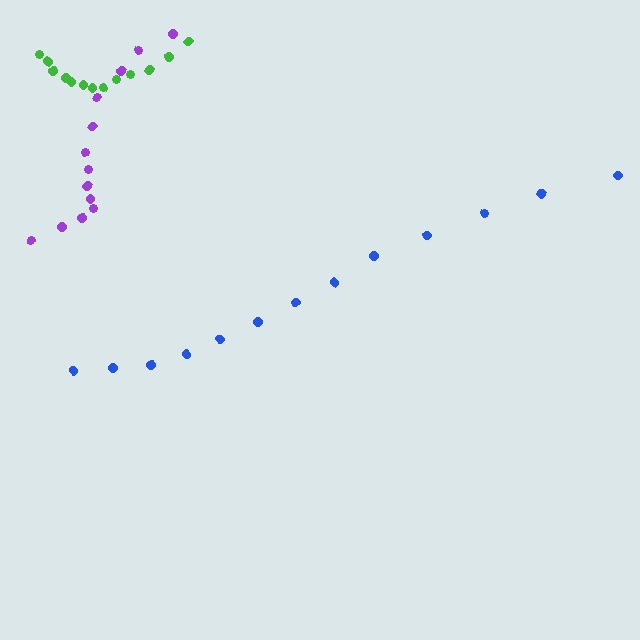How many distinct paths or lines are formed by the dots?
There are 3 distinct paths.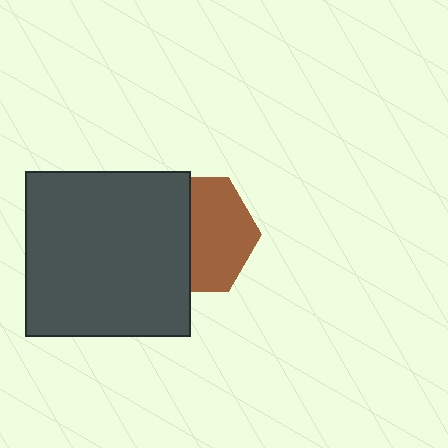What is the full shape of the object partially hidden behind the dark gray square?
The partially hidden object is a brown hexagon.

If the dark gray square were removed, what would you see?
You would see the complete brown hexagon.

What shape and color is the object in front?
The object in front is a dark gray square.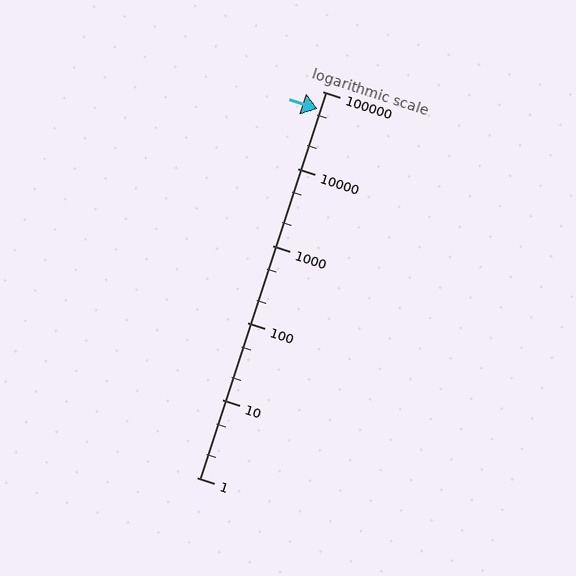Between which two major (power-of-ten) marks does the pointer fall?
The pointer is between 10000 and 100000.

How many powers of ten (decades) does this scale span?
The scale spans 5 decades, from 1 to 100000.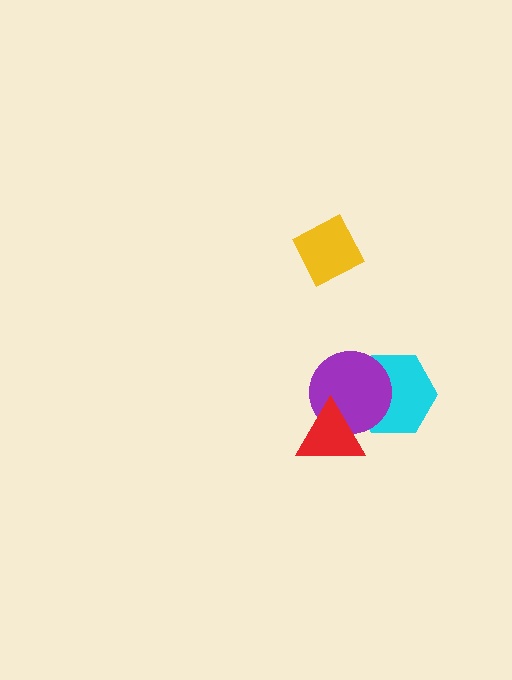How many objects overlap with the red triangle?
2 objects overlap with the red triangle.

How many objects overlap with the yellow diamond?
0 objects overlap with the yellow diamond.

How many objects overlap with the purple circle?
2 objects overlap with the purple circle.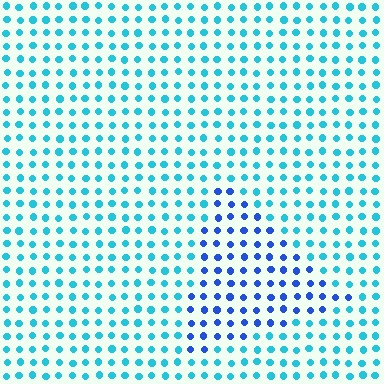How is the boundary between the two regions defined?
The boundary is defined purely by a slight shift in hue (about 38 degrees). Spacing, size, and orientation are identical on both sides.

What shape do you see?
I see a triangle.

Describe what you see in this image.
The image is filled with small cyan elements in a uniform arrangement. A triangle-shaped region is visible where the elements are tinted to a slightly different hue, forming a subtle color boundary.